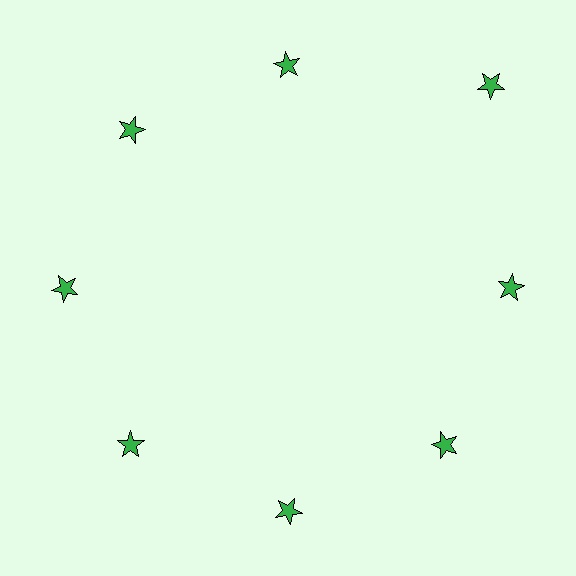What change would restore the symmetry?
The symmetry would be restored by moving it inward, back onto the ring so that all 8 stars sit at equal angles and equal distance from the center.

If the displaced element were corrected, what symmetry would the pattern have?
It would have 8-fold rotational symmetry — the pattern would map onto itself every 45 degrees.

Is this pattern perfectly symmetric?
No. The 8 green stars are arranged in a ring, but one element near the 2 o'clock position is pushed outward from the center, breaking the 8-fold rotational symmetry.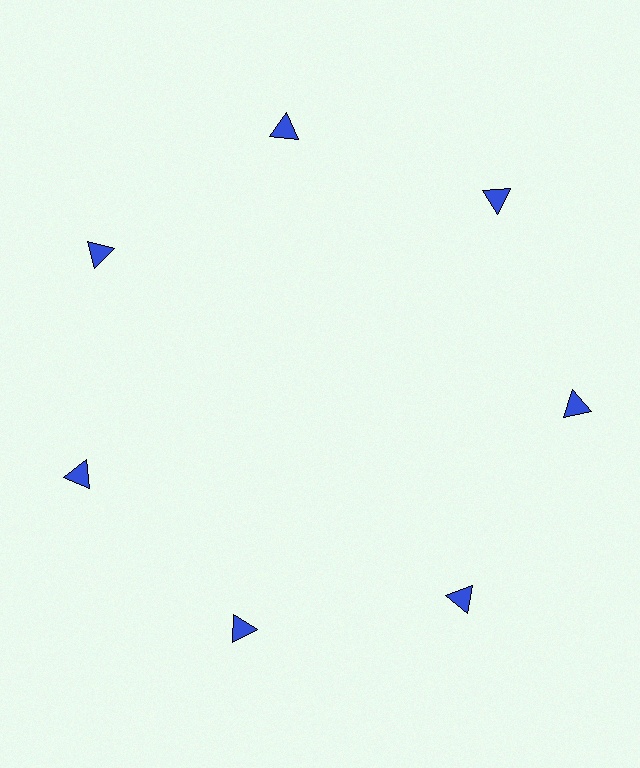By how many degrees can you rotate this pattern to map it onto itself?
The pattern maps onto itself every 51 degrees of rotation.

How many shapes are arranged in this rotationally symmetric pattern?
There are 7 shapes, arranged in 7 groups of 1.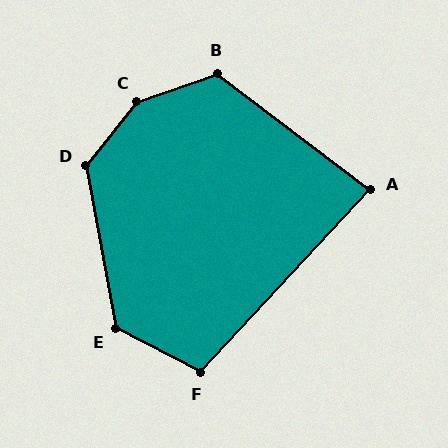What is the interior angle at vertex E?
Approximately 128 degrees (obtuse).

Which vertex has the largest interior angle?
C, at approximately 148 degrees.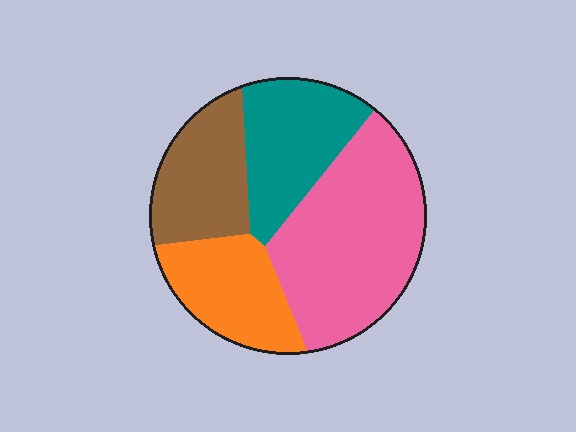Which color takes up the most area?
Pink, at roughly 40%.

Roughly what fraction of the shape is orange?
Orange covers roughly 20% of the shape.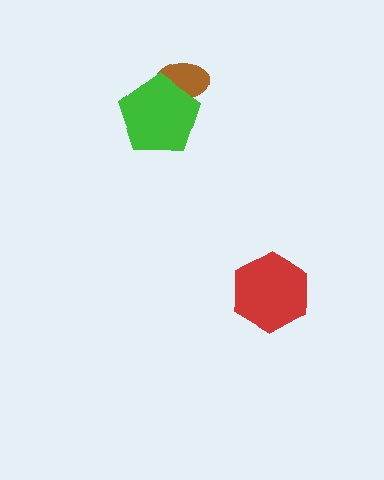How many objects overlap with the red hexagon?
0 objects overlap with the red hexagon.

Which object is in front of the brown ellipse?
The green pentagon is in front of the brown ellipse.